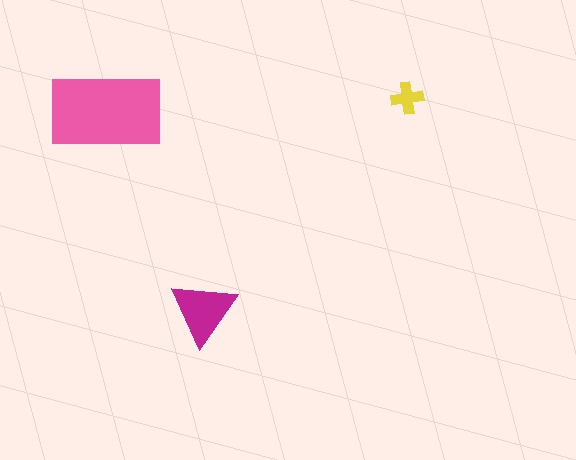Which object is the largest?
The pink rectangle.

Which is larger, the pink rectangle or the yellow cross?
The pink rectangle.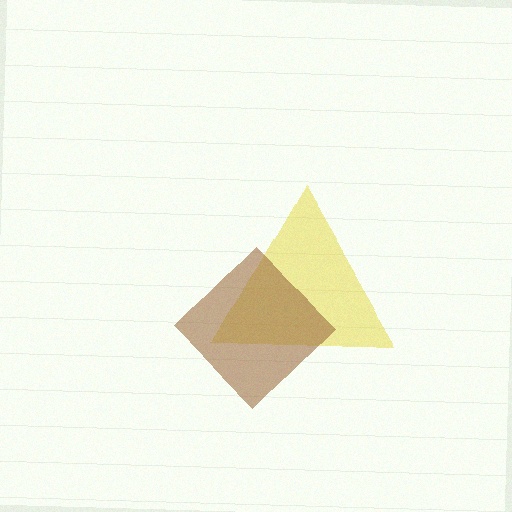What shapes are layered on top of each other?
The layered shapes are: a yellow triangle, a brown diamond.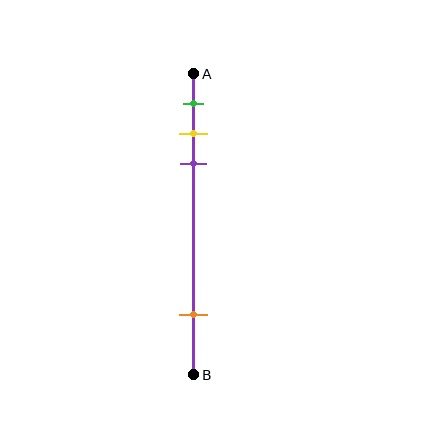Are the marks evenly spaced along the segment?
No, the marks are not evenly spaced.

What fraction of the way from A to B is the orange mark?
The orange mark is approximately 80% (0.8) of the way from A to B.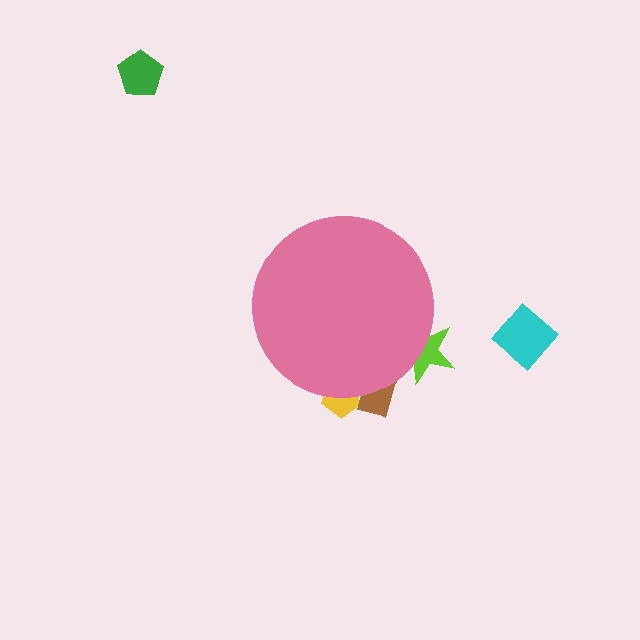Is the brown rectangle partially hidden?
Yes, the brown rectangle is partially hidden behind the pink circle.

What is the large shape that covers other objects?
A pink circle.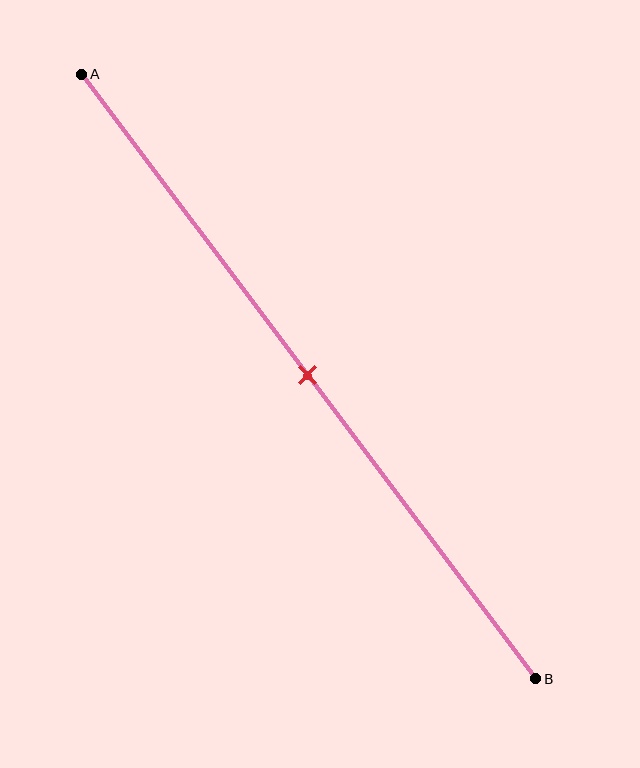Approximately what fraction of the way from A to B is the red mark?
The red mark is approximately 50% of the way from A to B.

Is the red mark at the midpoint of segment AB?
Yes, the mark is approximately at the midpoint.